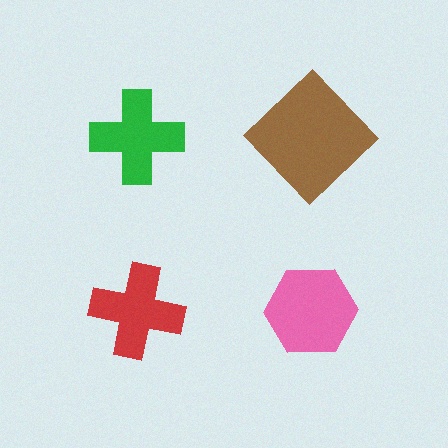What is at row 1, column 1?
A green cross.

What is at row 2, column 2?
A pink hexagon.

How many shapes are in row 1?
2 shapes.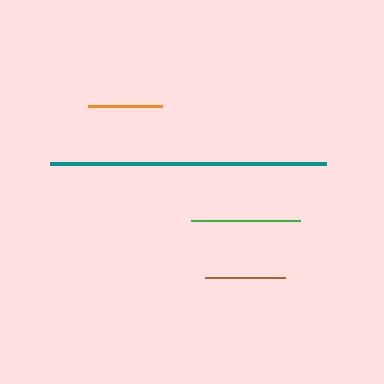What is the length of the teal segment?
The teal segment is approximately 276 pixels long.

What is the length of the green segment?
The green segment is approximately 109 pixels long.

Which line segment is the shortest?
The orange line is the shortest at approximately 74 pixels.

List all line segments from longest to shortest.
From longest to shortest: teal, green, brown, orange.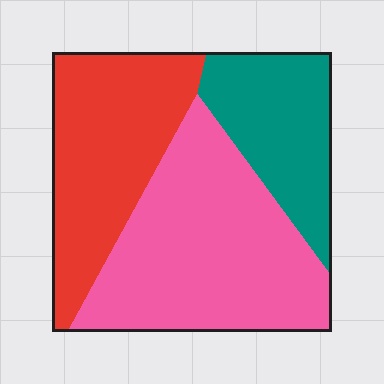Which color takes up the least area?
Teal, at roughly 25%.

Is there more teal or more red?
Red.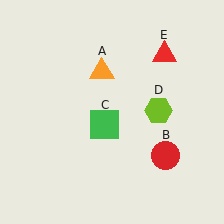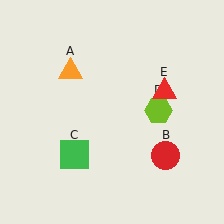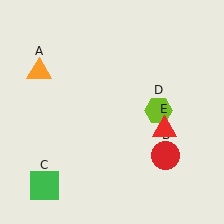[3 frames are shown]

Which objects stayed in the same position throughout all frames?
Red circle (object B) and lime hexagon (object D) remained stationary.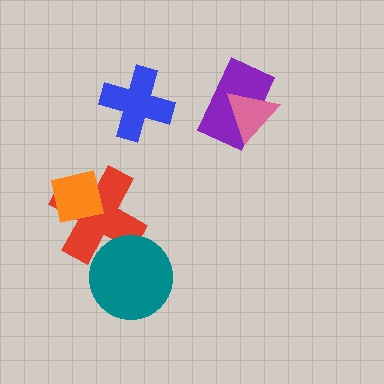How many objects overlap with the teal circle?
1 object overlaps with the teal circle.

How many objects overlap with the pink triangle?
1 object overlaps with the pink triangle.